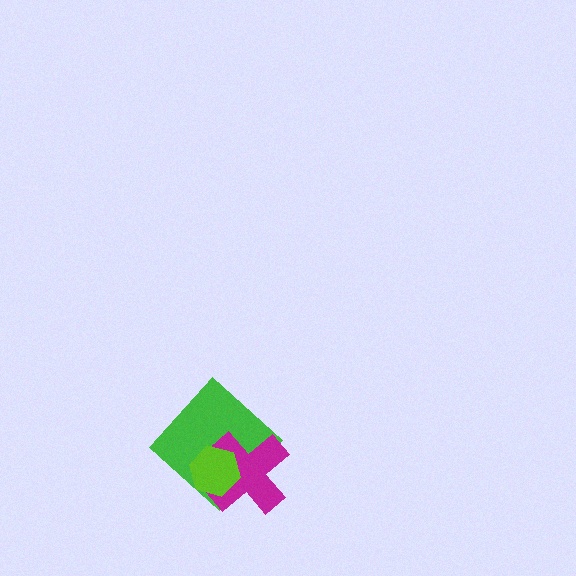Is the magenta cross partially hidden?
Yes, it is partially covered by another shape.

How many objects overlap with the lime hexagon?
2 objects overlap with the lime hexagon.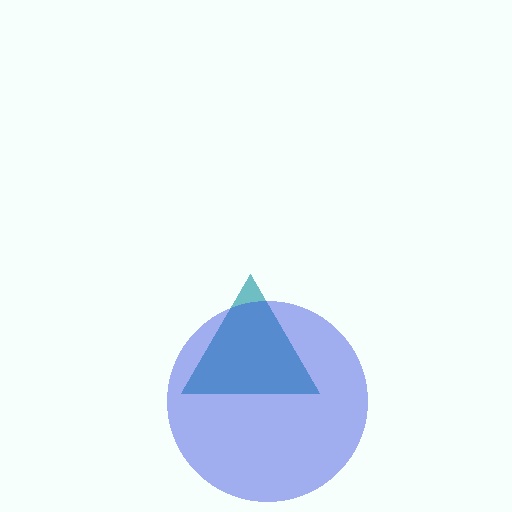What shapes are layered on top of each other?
The layered shapes are: a teal triangle, a blue circle.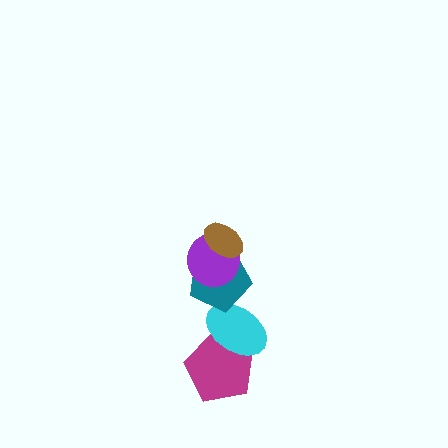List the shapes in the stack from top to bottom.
From top to bottom: the brown ellipse, the purple circle, the teal pentagon, the cyan ellipse, the magenta pentagon.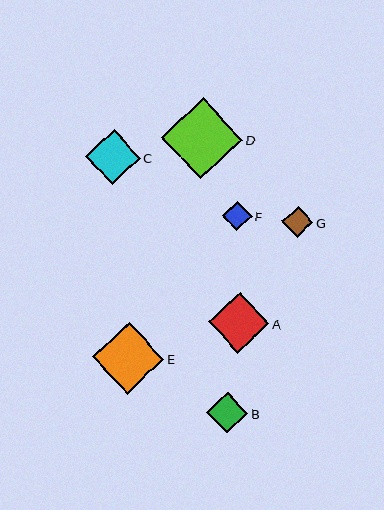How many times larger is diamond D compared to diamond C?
Diamond D is approximately 1.5 times the size of diamond C.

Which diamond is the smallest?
Diamond F is the smallest with a size of approximately 30 pixels.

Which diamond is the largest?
Diamond D is the largest with a size of approximately 81 pixels.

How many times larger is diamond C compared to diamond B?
Diamond C is approximately 1.3 times the size of diamond B.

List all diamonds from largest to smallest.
From largest to smallest: D, E, A, C, B, G, F.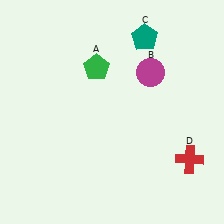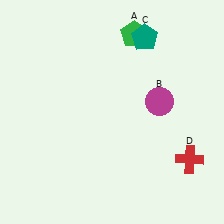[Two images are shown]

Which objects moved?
The objects that moved are: the green pentagon (A), the magenta circle (B).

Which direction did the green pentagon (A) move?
The green pentagon (A) moved right.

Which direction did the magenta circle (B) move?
The magenta circle (B) moved down.